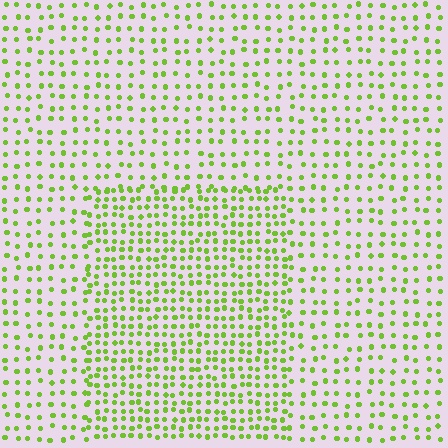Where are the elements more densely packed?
The elements are more densely packed inside the rectangle boundary.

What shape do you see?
I see a rectangle.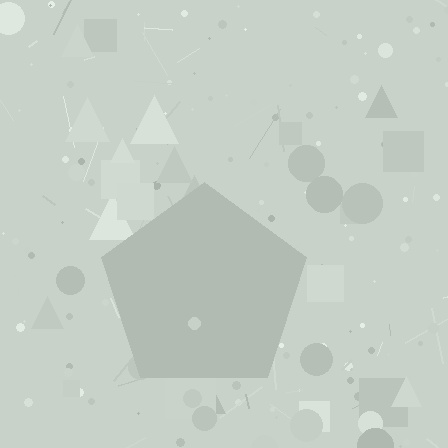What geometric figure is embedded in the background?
A pentagon is embedded in the background.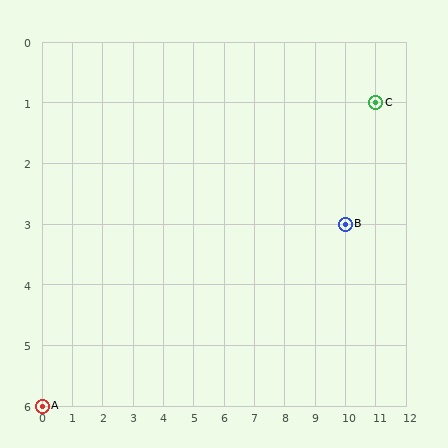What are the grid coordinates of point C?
Point C is at grid coordinates (11, 1).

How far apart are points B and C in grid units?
Points B and C are 1 column and 2 rows apart (about 2.2 grid units diagonally).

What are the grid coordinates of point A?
Point A is at grid coordinates (0, 6).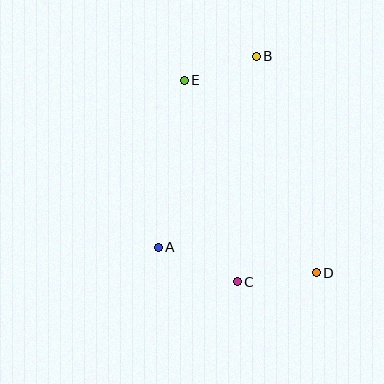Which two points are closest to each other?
Points B and E are closest to each other.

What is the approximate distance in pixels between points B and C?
The distance between B and C is approximately 226 pixels.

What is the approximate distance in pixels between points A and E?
The distance between A and E is approximately 169 pixels.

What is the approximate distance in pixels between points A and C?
The distance between A and C is approximately 86 pixels.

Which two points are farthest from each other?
Points D and E are farthest from each other.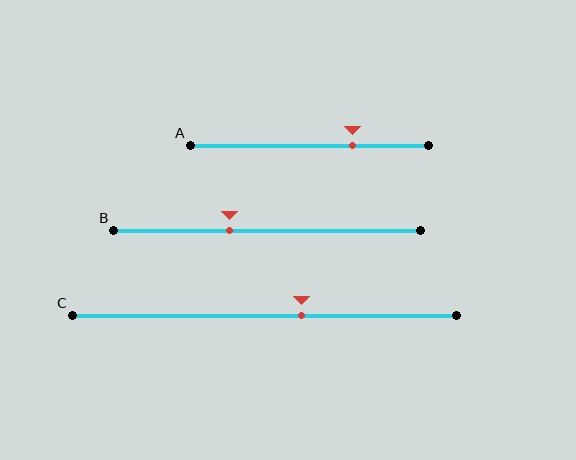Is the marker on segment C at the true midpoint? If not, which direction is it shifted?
No, the marker on segment C is shifted to the right by about 10% of the segment length.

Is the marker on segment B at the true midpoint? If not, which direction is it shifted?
No, the marker on segment B is shifted to the left by about 12% of the segment length.